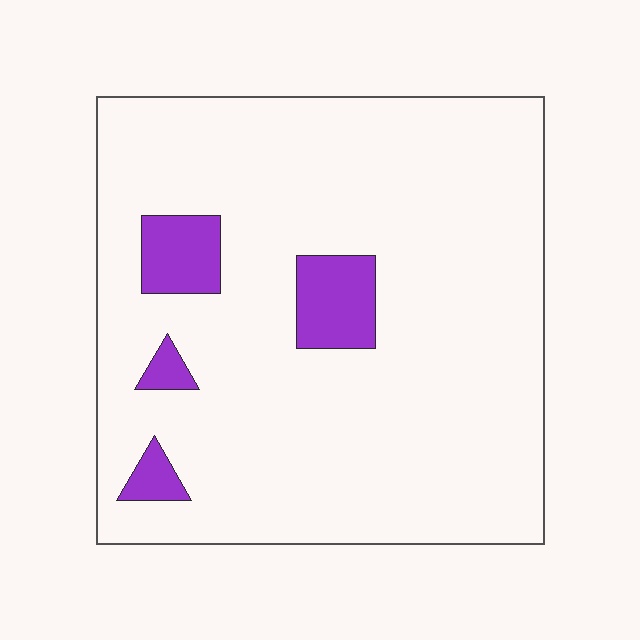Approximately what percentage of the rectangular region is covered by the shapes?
Approximately 10%.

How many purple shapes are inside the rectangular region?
4.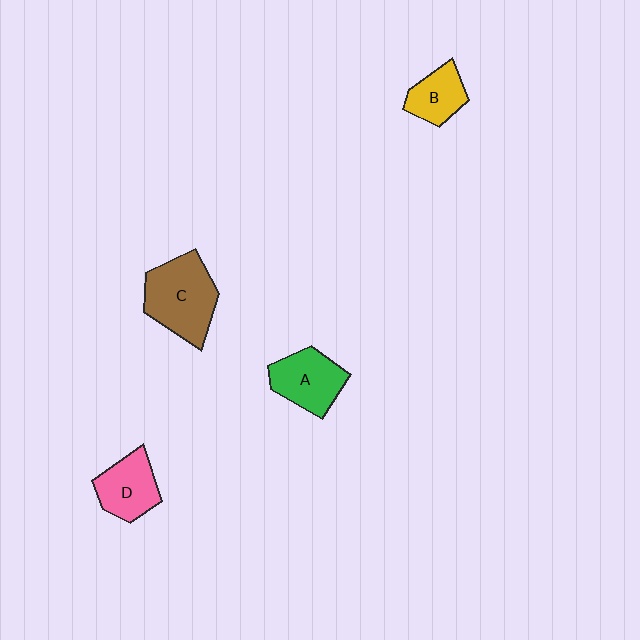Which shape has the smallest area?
Shape B (yellow).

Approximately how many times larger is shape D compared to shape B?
Approximately 1.2 times.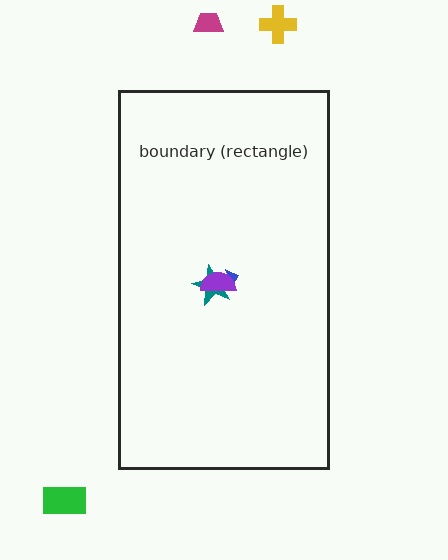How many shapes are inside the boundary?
3 inside, 3 outside.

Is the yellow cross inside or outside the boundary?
Outside.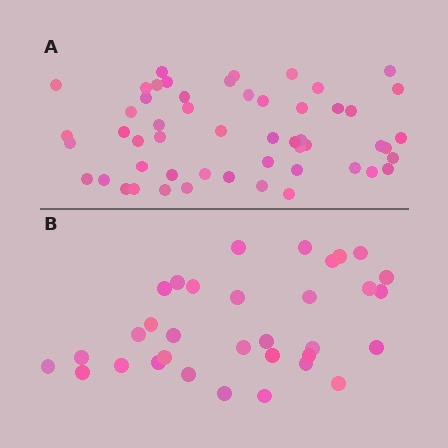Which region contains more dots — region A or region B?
Region A (the top region) has more dots.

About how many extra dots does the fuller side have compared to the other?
Region A has approximately 20 more dots than region B.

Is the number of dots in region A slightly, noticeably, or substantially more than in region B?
Region A has substantially more. The ratio is roughly 1.6 to 1.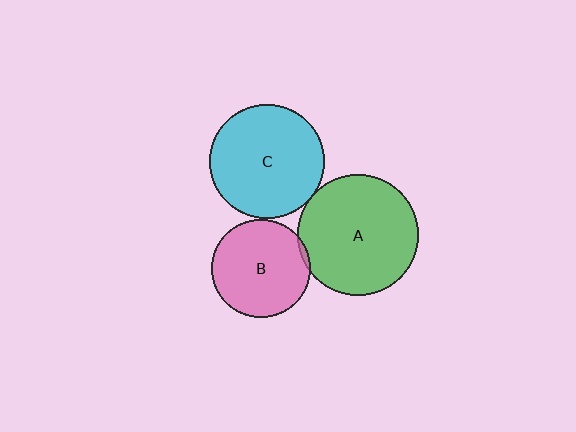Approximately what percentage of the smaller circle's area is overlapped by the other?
Approximately 5%.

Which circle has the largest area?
Circle A (green).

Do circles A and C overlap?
Yes.